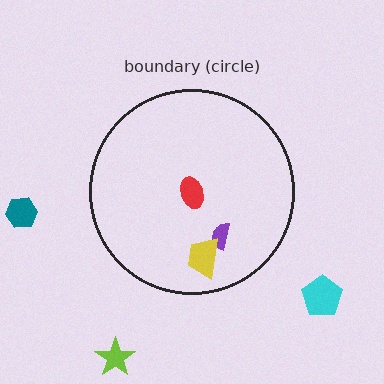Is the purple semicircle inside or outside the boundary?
Inside.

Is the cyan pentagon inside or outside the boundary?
Outside.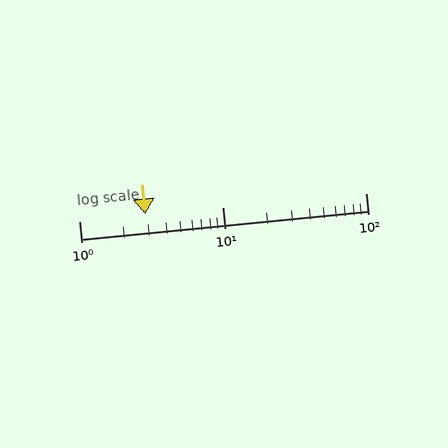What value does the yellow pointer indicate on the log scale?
The pointer indicates approximately 2.9.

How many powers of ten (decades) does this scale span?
The scale spans 2 decades, from 1 to 100.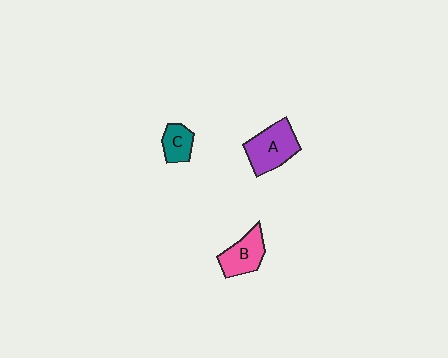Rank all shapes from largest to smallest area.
From largest to smallest: A (purple), B (pink), C (teal).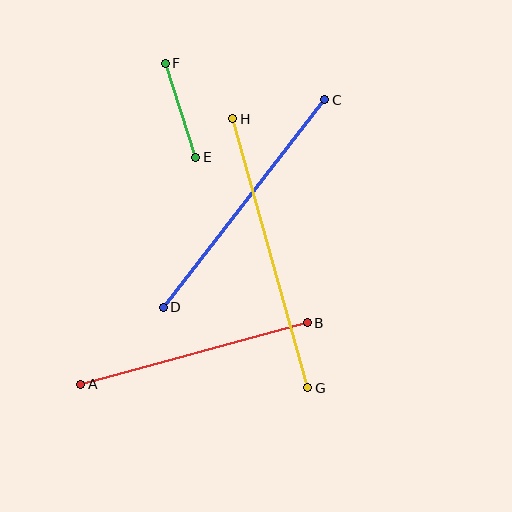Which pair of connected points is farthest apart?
Points G and H are farthest apart.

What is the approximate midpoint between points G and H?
The midpoint is at approximately (270, 253) pixels.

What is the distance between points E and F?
The distance is approximately 99 pixels.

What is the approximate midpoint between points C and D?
The midpoint is at approximately (244, 204) pixels.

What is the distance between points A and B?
The distance is approximately 234 pixels.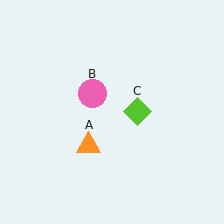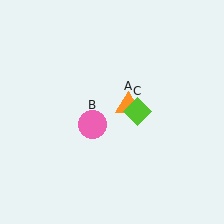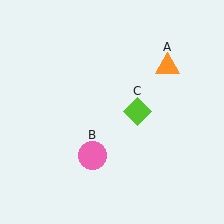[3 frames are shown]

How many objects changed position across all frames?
2 objects changed position: orange triangle (object A), pink circle (object B).